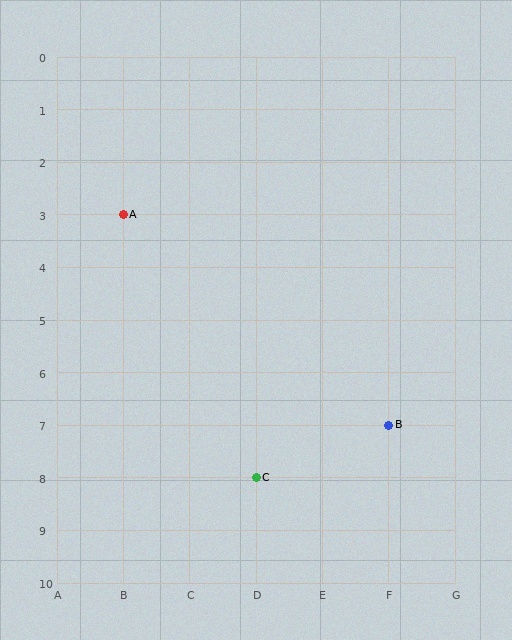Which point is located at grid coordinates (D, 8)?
Point C is at (D, 8).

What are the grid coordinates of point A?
Point A is at grid coordinates (B, 3).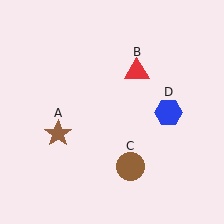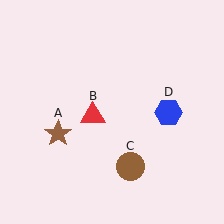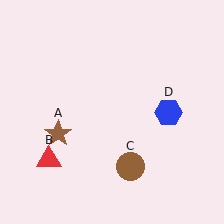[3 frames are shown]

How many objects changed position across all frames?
1 object changed position: red triangle (object B).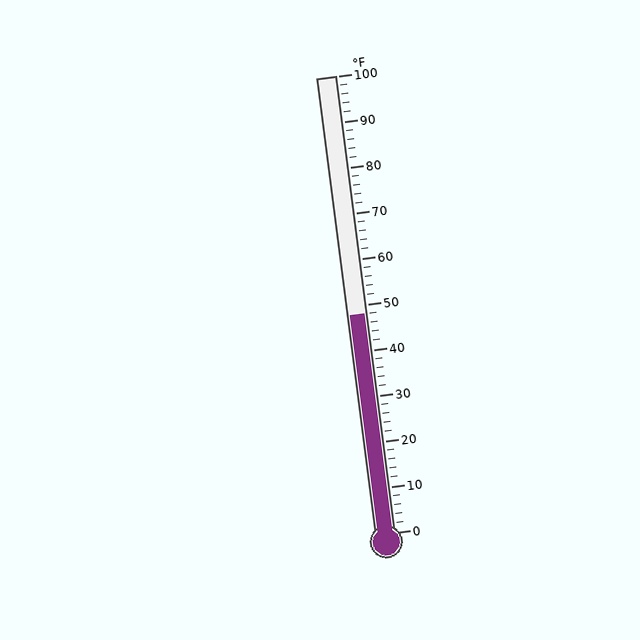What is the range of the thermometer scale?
The thermometer scale ranges from 0°F to 100°F.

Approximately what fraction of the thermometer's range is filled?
The thermometer is filled to approximately 50% of its range.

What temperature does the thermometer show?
The thermometer shows approximately 48°F.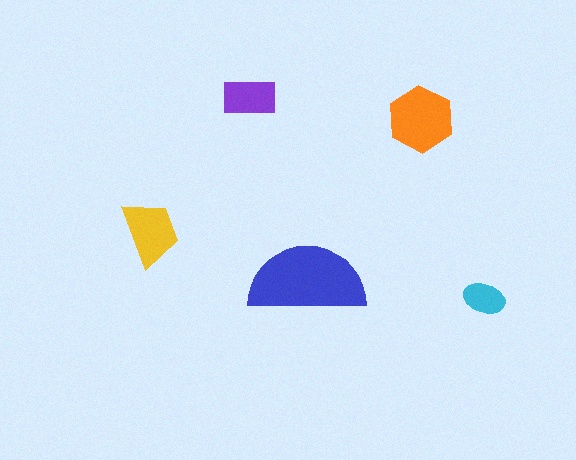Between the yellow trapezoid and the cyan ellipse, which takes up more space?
The yellow trapezoid.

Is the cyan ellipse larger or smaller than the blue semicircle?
Smaller.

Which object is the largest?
The blue semicircle.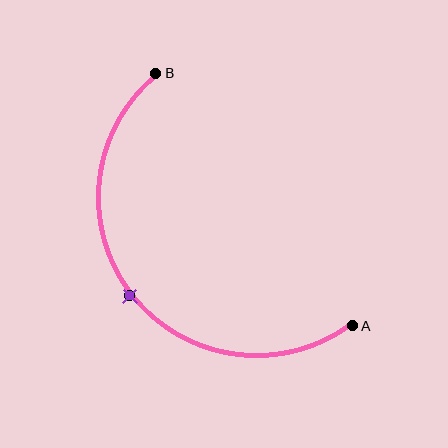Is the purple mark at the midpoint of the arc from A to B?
Yes. The purple mark lies on the arc at equal arc-length from both A and B — it is the arc midpoint.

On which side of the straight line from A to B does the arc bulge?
The arc bulges below and to the left of the straight line connecting A and B.